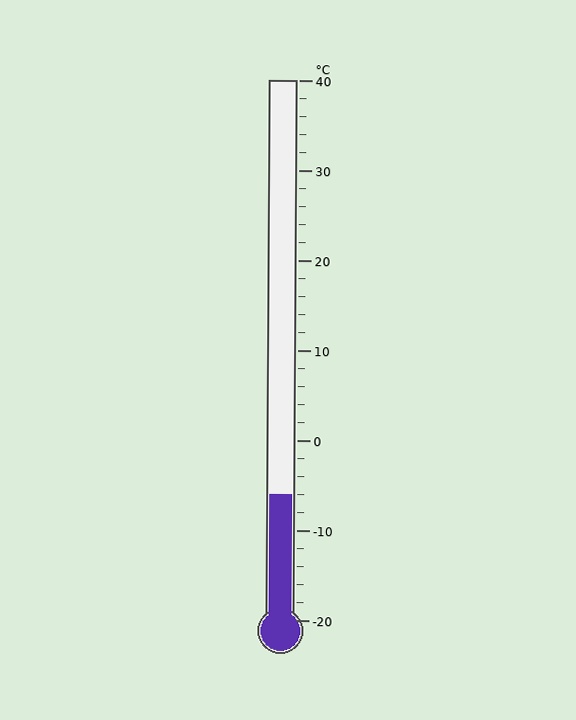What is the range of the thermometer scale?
The thermometer scale ranges from -20°C to 40°C.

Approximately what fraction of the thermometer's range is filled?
The thermometer is filled to approximately 25% of its range.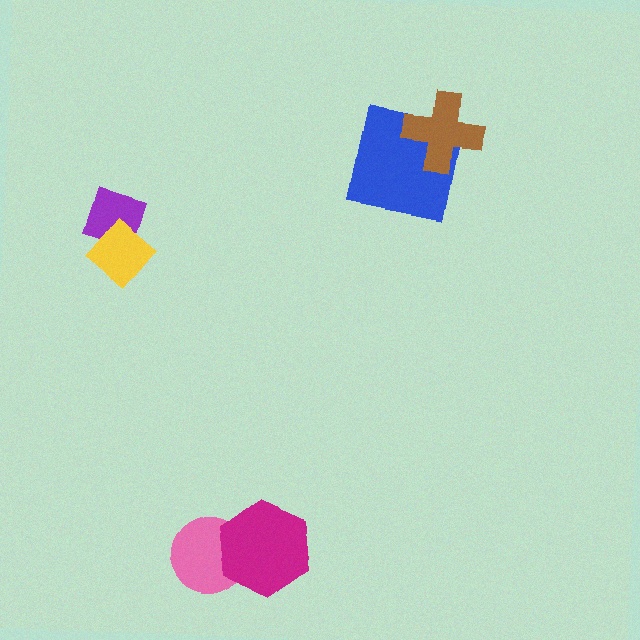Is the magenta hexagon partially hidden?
No, no other shape covers it.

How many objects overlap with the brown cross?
1 object overlaps with the brown cross.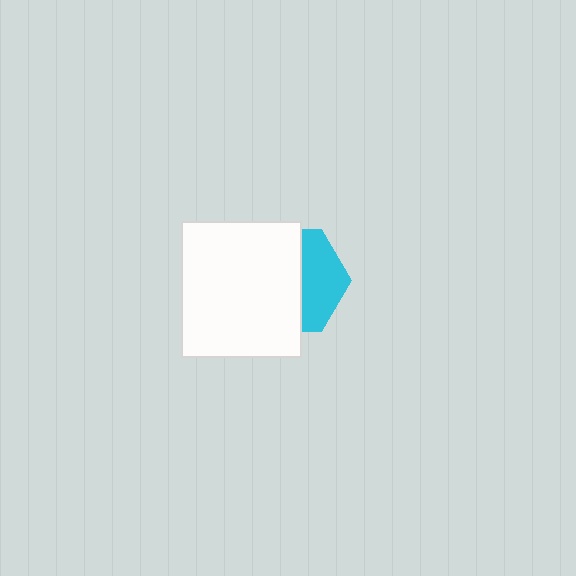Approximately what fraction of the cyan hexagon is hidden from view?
Roughly 60% of the cyan hexagon is hidden behind the white rectangle.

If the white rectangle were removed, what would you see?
You would see the complete cyan hexagon.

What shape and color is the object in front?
The object in front is a white rectangle.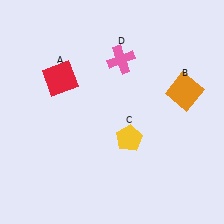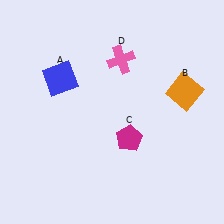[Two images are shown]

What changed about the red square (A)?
In Image 1, A is red. In Image 2, it changed to blue.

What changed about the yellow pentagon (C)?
In Image 1, C is yellow. In Image 2, it changed to magenta.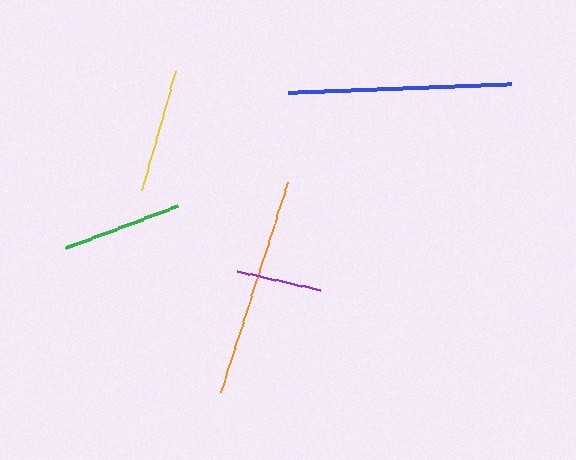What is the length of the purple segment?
The purple segment is approximately 86 pixels long.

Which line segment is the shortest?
The purple line is the shortest at approximately 86 pixels.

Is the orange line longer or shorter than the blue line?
The blue line is longer than the orange line.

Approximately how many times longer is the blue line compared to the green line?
The blue line is approximately 1.9 times the length of the green line.